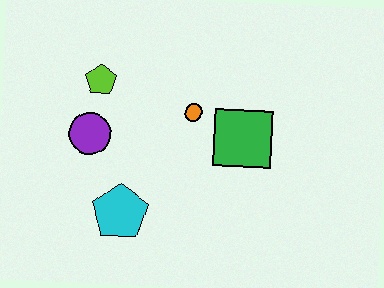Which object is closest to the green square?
The orange circle is closest to the green square.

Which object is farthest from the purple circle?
The green square is farthest from the purple circle.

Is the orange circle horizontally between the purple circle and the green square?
Yes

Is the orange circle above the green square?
Yes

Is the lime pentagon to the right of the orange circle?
No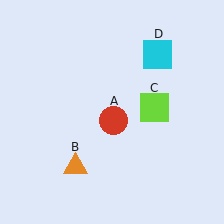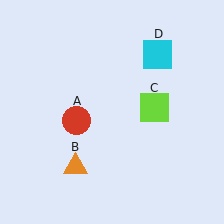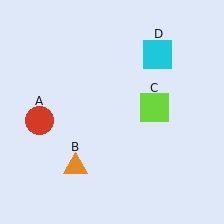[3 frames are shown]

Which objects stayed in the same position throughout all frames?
Orange triangle (object B) and lime square (object C) and cyan square (object D) remained stationary.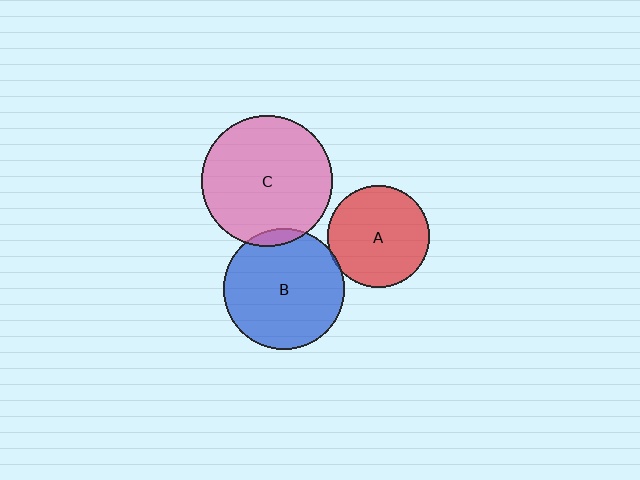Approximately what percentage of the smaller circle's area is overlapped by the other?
Approximately 5%.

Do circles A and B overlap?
Yes.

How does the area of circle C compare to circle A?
Approximately 1.6 times.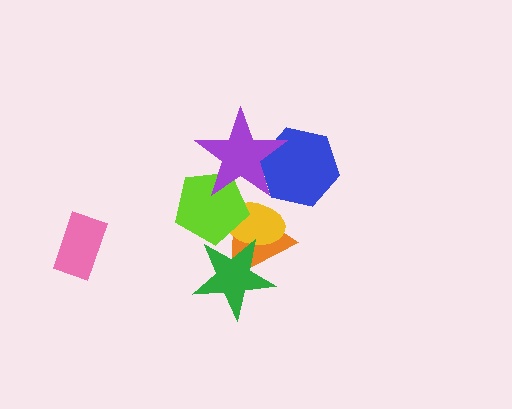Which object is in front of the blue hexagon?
The purple star is in front of the blue hexagon.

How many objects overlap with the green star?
3 objects overlap with the green star.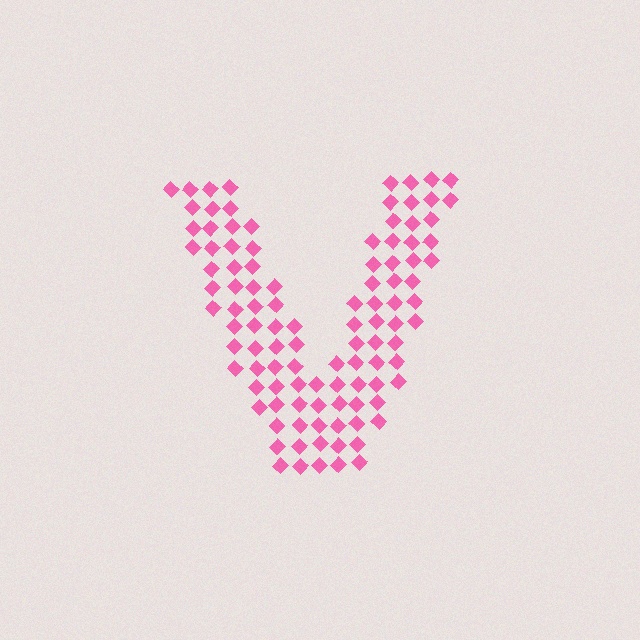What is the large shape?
The large shape is the letter V.